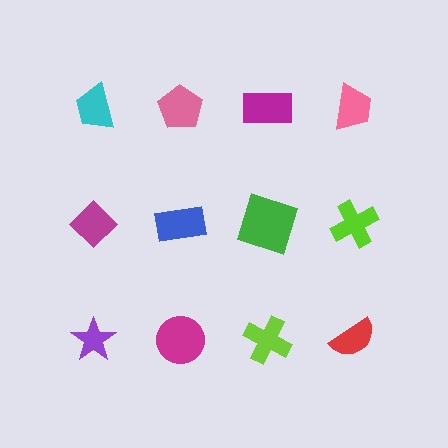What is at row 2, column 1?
A magenta diamond.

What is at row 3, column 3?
A lime cross.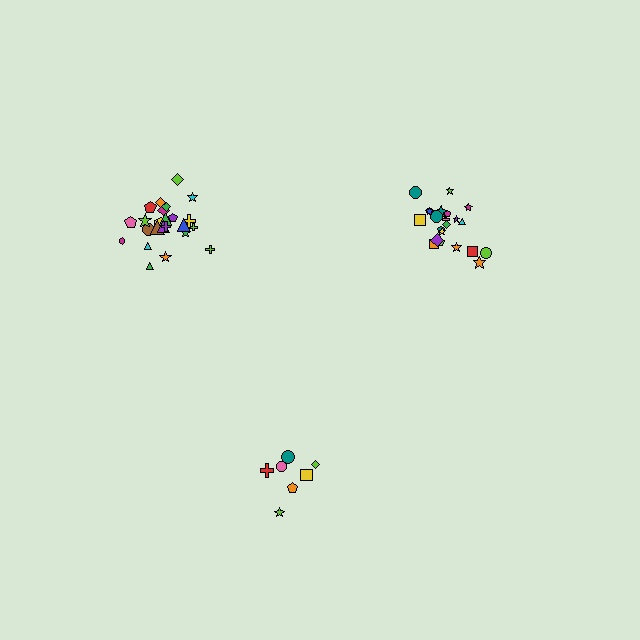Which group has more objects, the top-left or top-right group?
The top-left group.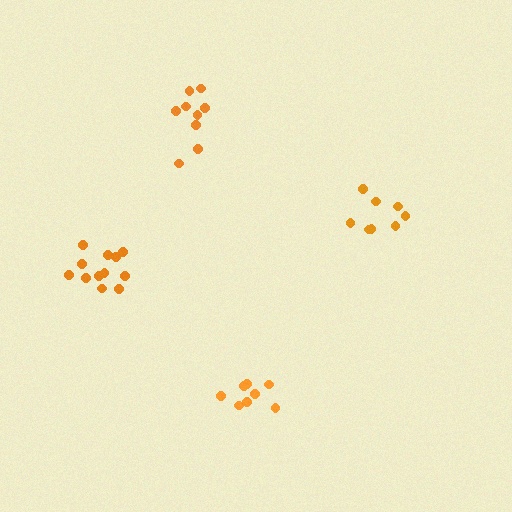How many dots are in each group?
Group 1: 8 dots, Group 2: 12 dots, Group 3: 8 dots, Group 4: 9 dots (37 total).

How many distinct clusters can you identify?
There are 4 distinct clusters.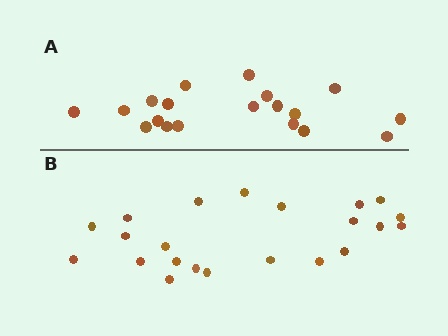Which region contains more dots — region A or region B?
Region B (the bottom region) has more dots.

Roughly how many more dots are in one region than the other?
Region B has just a few more — roughly 2 or 3 more dots than region A.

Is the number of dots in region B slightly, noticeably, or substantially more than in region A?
Region B has only slightly more — the two regions are fairly close. The ratio is roughly 1.2 to 1.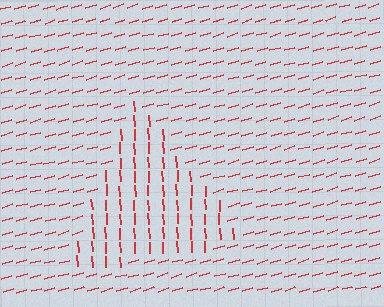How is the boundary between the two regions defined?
The boundary is defined purely by a change in line orientation (approximately 77 degrees difference). All lines are the same color and thickness.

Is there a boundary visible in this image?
Yes, there is a texture boundary formed by a change in line orientation.